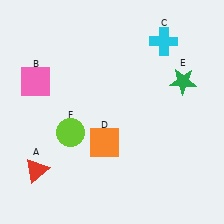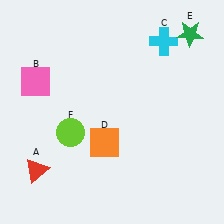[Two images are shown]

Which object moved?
The green star (E) moved up.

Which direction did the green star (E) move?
The green star (E) moved up.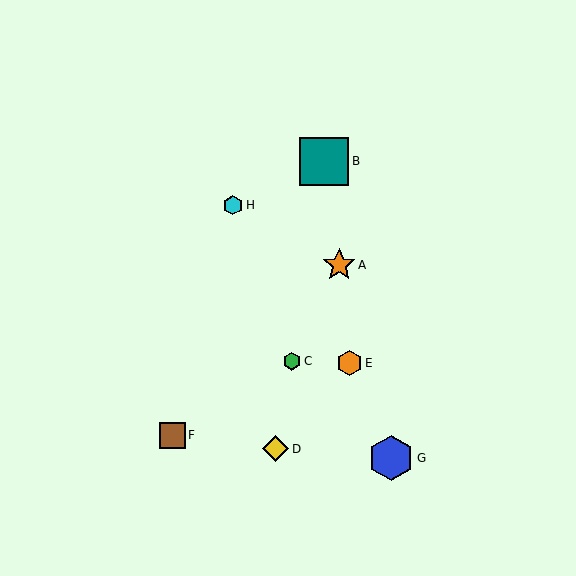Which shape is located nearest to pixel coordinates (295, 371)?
The green hexagon (labeled C) at (292, 361) is nearest to that location.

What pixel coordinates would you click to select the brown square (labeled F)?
Click at (172, 435) to select the brown square F.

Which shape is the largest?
The teal square (labeled B) is the largest.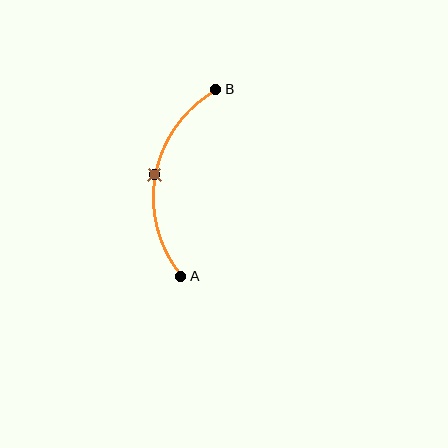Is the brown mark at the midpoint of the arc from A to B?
Yes. The brown mark lies on the arc at equal arc-length from both A and B — it is the arc midpoint.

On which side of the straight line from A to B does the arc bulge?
The arc bulges to the left of the straight line connecting A and B.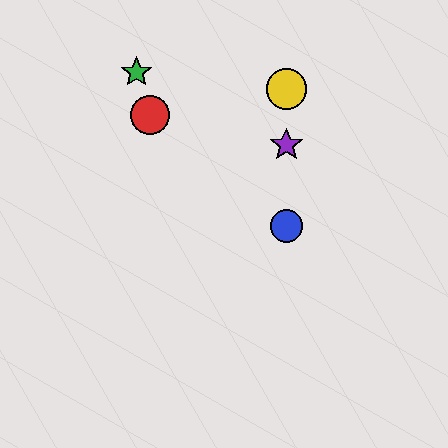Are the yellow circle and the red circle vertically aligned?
No, the yellow circle is at x≈286 and the red circle is at x≈150.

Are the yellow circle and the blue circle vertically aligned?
Yes, both are at x≈286.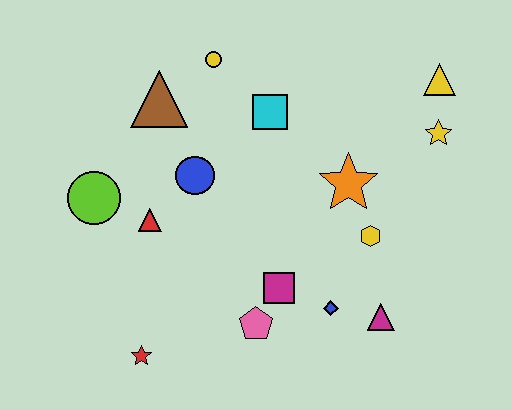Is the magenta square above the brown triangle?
No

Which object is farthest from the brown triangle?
The magenta triangle is farthest from the brown triangle.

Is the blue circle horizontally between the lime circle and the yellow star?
Yes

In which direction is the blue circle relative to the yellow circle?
The blue circle is below the yellow circle.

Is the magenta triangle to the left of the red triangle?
No